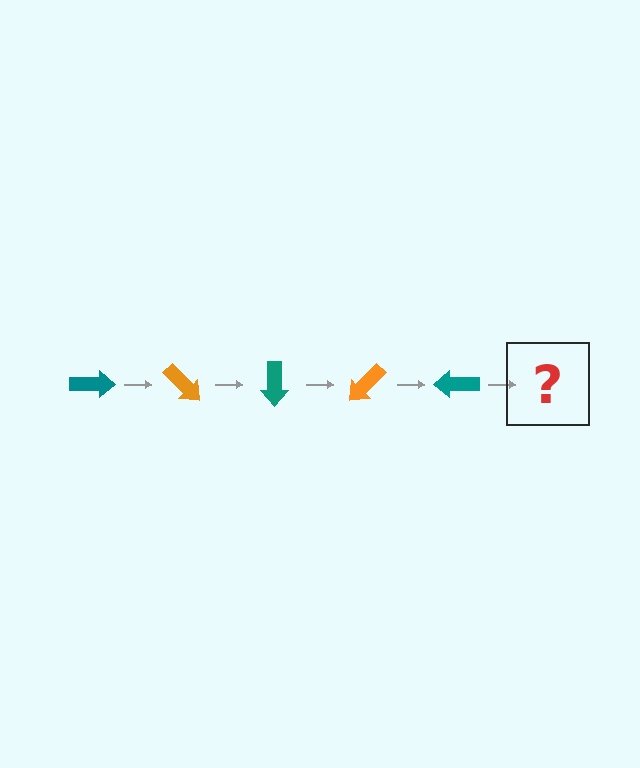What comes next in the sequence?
The next element should be an orange arrow, rotated 225 degrees from the start.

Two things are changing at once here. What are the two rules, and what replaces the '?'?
The two rules are that it rotates 45 degrees each step and the color cycles through teal and orange. The '?' should be an orange arrow, rotated 225 degrees from the start.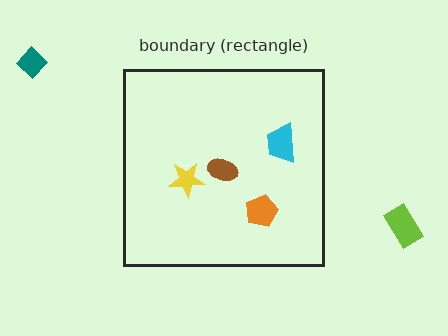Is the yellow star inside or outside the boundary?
Inside.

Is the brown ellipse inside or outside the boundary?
Inside.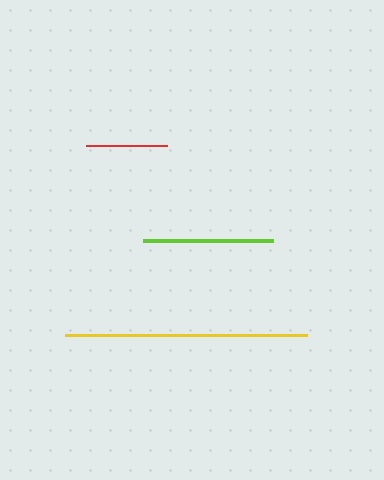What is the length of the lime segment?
The lime segment is approximately 130 pixels long.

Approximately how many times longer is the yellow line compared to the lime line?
The yellow line is approximately 1.9 times the length of the lime line.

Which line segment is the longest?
The yellow line is the longest at approximately 242 pixels.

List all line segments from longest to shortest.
From longest to shortest: yellow, lime, red.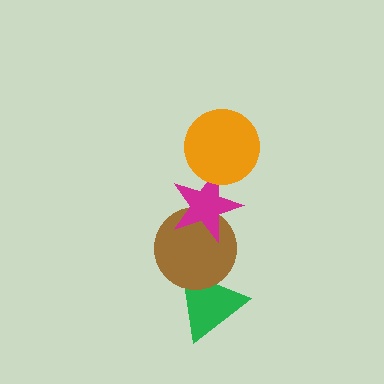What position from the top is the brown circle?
The brown circle is 3rd from the top.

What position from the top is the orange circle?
The orange circle is 1st from the top.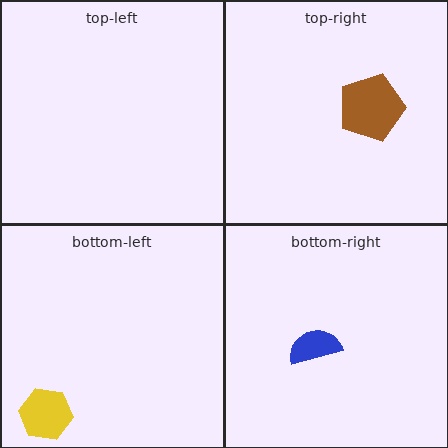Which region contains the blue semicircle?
The bottom-right region.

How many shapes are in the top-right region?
1.